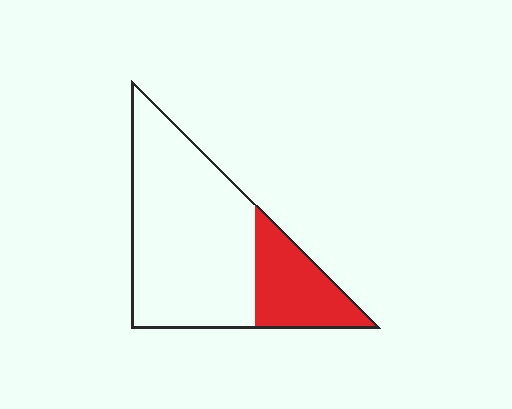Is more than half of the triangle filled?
No.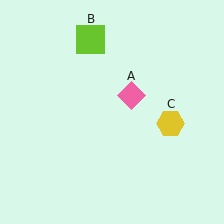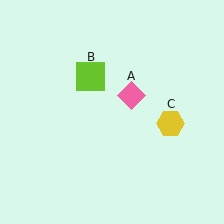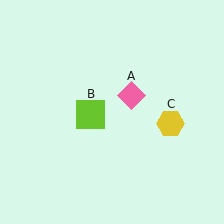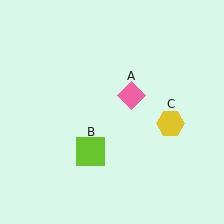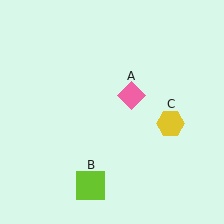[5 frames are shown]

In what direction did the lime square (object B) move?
The lime square (object B) moved down.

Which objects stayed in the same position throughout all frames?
Pink diamond (object A) and yellow hexagon (object C) remained stationary.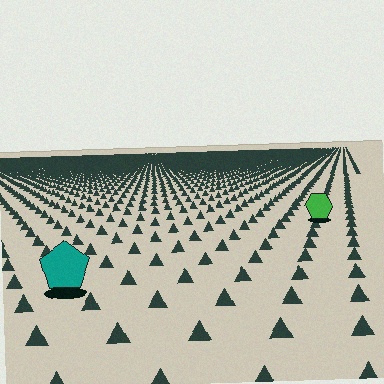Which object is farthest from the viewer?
The green hexagon is farthest from the viewer. It appears smaller and the ground texture around it is denser.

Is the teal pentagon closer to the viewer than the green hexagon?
Yes. The teal pentagon is closer — you can tell from the texture gradient: the ground texture is coarser near it.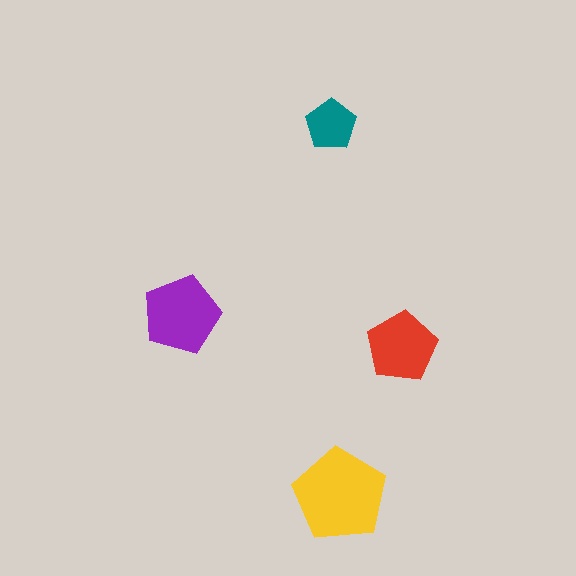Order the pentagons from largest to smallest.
the yellow one, the purple one, the red one, the teal one.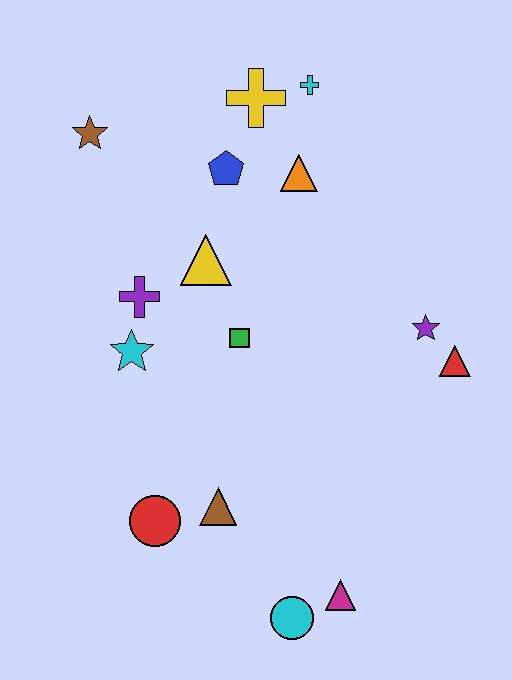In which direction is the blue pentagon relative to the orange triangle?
The blue pentagon is to the left of the orange triangle.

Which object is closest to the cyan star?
The purple cross is closest to the cyan star.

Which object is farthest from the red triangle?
The brown star is farthest from the red triangle.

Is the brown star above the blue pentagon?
Yes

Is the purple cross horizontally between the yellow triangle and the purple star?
No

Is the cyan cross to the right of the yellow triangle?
Yes